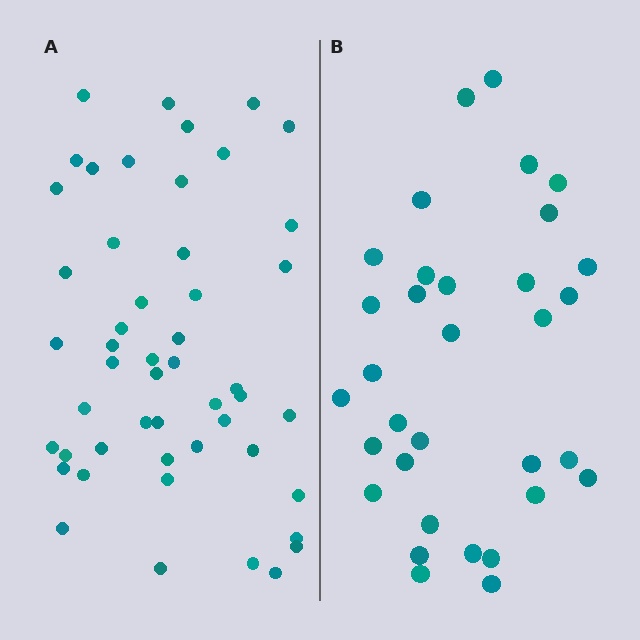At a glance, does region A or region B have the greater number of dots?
Region A (the left region) has more dots.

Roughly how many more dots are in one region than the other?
Region A has approximately 15 more dots than region B.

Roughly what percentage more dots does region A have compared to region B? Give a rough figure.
About 50% more.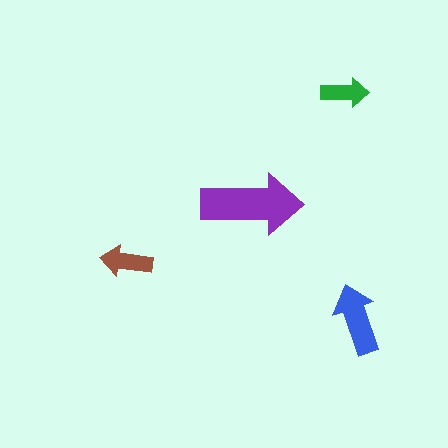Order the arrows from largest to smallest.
the purple one, the blue one, the brown one, the green one.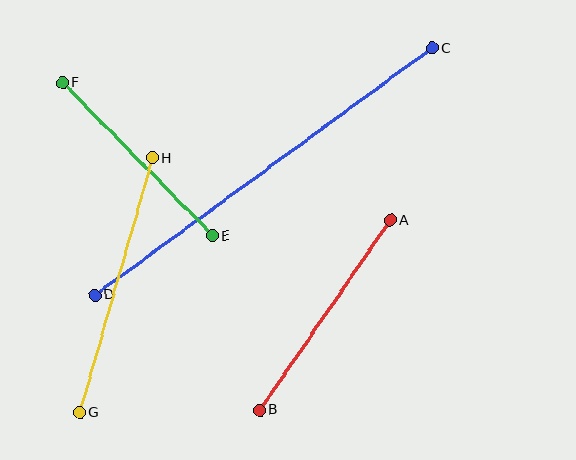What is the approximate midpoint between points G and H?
The midpoint is at approximately (116, 285) pixels.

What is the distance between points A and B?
The distance is approximately 230 pixels.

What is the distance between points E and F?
The distance is approximately 214 pixels.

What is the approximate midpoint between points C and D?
The midpoint is at approximately (263, 172) pixels.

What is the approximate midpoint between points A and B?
The midpoint is at approximately (325, 315) pixels.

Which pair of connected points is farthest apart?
Points C and D are farthest apart.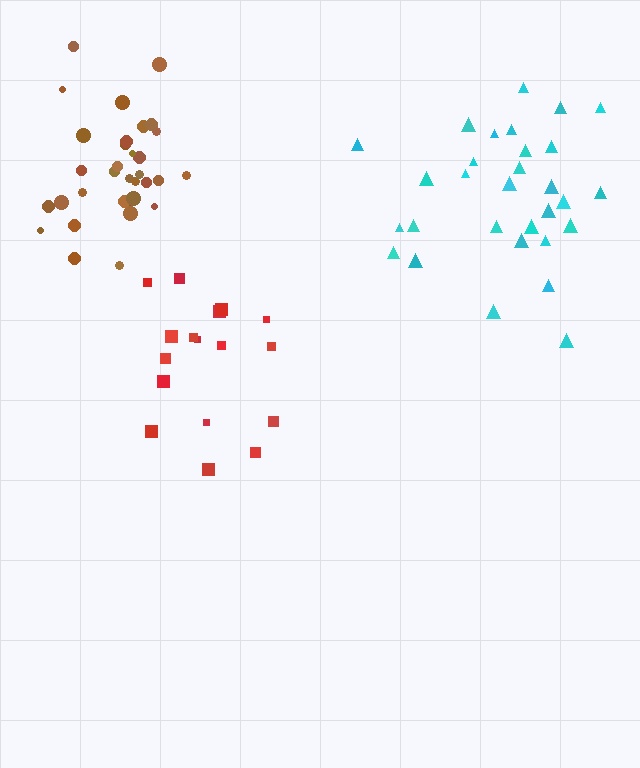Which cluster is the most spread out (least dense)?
Red.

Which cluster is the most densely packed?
Brown.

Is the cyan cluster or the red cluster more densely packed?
Cyan.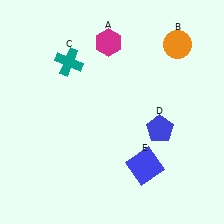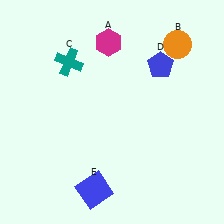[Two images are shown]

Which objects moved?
The objects that moved are: the blue pentagon (D), the blue square (E).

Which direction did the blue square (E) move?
The blue square (E) moved left.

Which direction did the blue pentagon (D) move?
The blue pentagon (D) moved up.